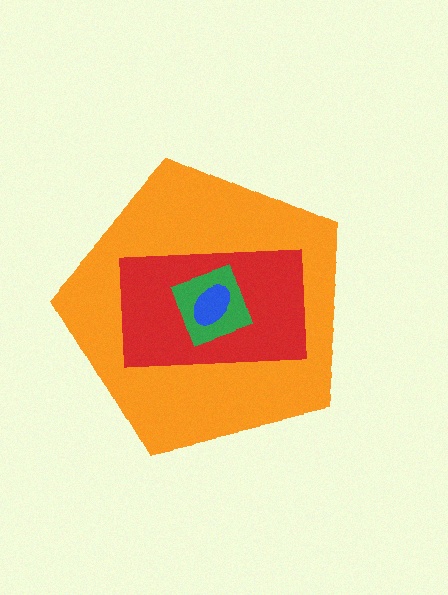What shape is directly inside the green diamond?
The blue ellipse.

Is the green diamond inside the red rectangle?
Yes.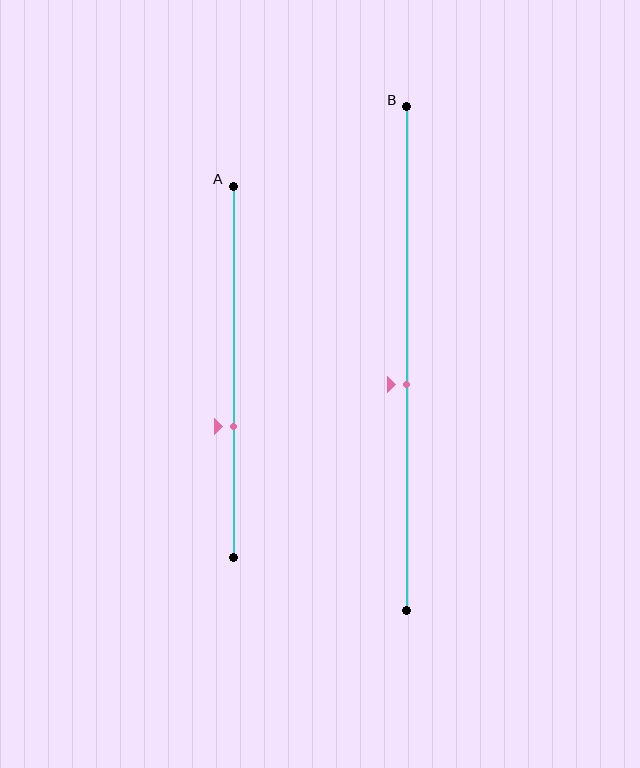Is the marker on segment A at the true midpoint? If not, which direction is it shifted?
No, the marker on segment A is shifted downward by about 15% of the segment length.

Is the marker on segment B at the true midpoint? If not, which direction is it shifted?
No, the marker on segment B is shifted downward by about 5% of the segment length.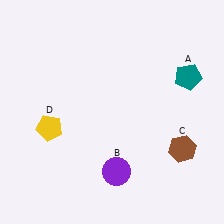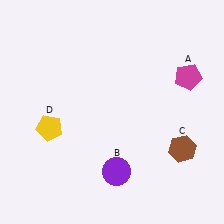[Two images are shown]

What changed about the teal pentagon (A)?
In Image 1, A is teal. In Image 2, it changed to magenta.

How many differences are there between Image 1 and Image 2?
There is 1 difference between the two images.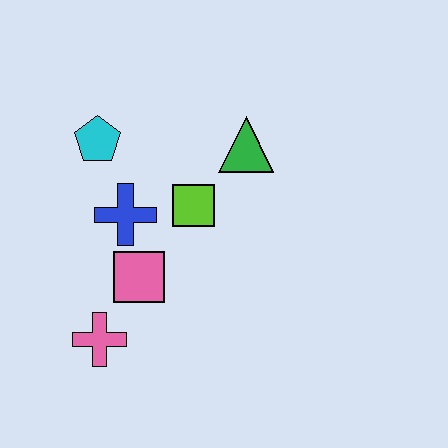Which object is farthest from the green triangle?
The pink cross is farthest from the green triangle.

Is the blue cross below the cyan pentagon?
Yes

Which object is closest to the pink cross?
The pink square is closest to the pink cross.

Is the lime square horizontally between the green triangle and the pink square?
Yes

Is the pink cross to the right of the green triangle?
No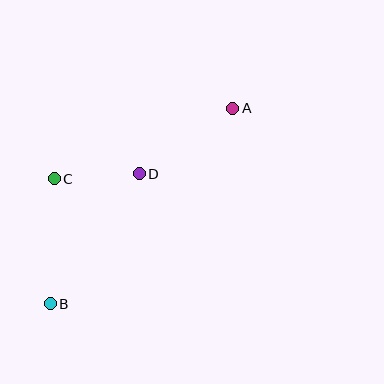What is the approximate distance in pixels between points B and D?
The distance between B and D is approximately 158 pixels.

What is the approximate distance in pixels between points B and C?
The distance between B and C is approximately 125 pixels.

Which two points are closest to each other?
Points C and D are closest to each other.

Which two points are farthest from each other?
Points A and B are farthest from each other.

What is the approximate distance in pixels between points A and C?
The distance between A and C is approximately 192 pixels.